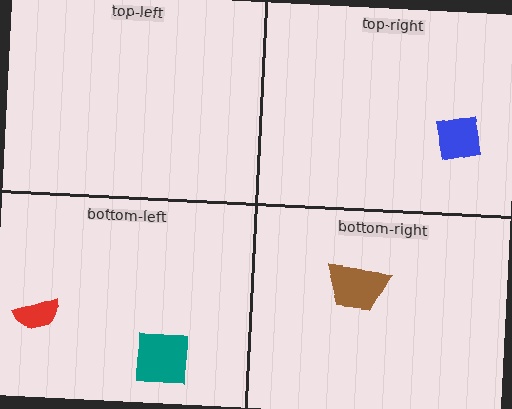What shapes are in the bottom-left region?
The red semicircle, the teal square.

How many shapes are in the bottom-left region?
2.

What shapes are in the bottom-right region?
The brown trapezoid.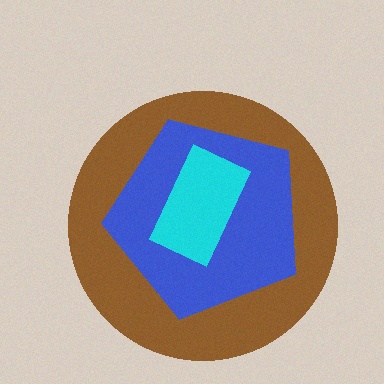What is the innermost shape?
The cyan rectangle.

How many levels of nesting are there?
3.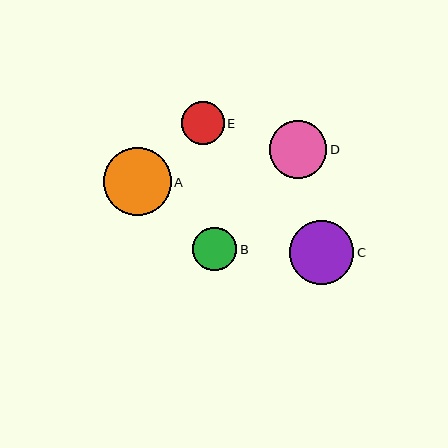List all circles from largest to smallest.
From largest to smallest: A, C, D, B, E.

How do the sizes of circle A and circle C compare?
Circle A and circle C are approximately the same size.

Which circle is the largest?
Circle A is the largest with a size of approximately 68 pixels.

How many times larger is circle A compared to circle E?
Circle A is approximately 1.6 times the size of circle E.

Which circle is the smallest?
Circle E is the smallest with a size of approximately 43 pixels.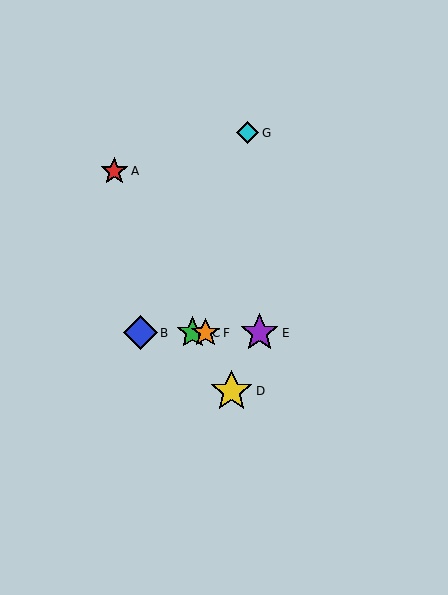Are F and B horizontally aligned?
Yes, both are at y≈333.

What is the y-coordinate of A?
Object A is at y≈171.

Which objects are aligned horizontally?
Objects B, C, E, F are aligned horizontally.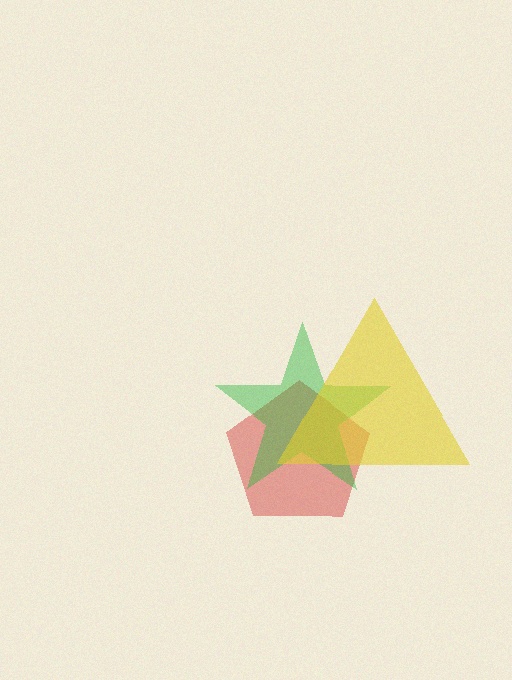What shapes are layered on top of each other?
The layered shapes are: a red pentagon, a green star, a yellow triangle.